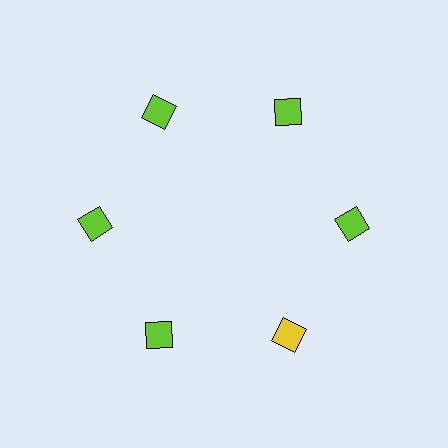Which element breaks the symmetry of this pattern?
The yellow diamond at roughly the 5 o'clock position breaks the symmetry. All other shapes are lime diamonds.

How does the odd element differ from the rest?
It has a different color: yellow instead of lime.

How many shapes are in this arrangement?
There are 6 shapes arranged in a ring pattern.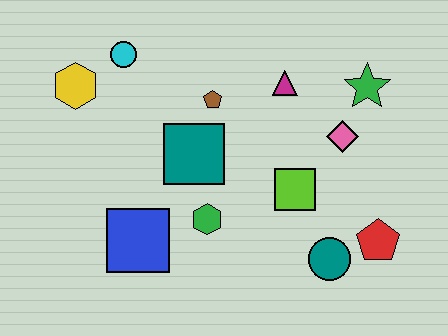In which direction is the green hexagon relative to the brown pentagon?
The green hexagon is below the brown pentagon.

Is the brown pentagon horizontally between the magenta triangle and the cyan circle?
Yes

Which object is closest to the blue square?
The green hexagon is closest to the blue square.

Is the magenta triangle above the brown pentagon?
Yes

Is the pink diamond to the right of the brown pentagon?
Yes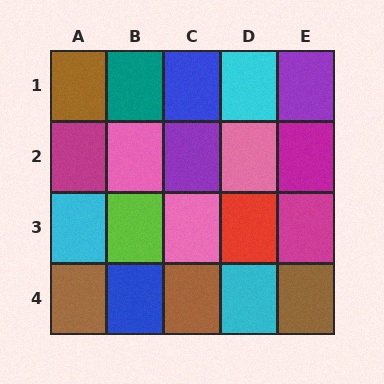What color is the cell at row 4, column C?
Brown.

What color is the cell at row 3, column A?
Cyan.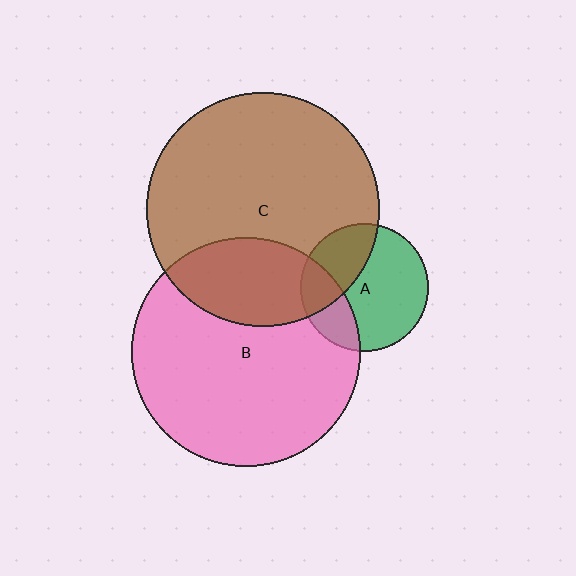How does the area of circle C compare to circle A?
Approximately 3.3 times.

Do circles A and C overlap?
Yes.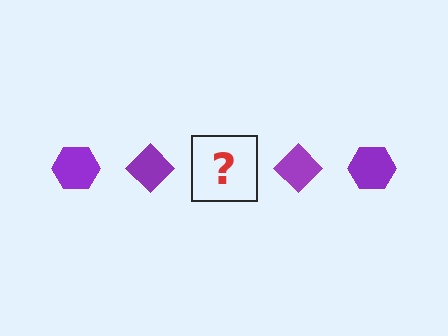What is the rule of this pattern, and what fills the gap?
The rule is that the pattern cycles through hexagon, diamond shapes in purple. The gap should be filled with a purple hexagon.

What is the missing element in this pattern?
The missing element is a purple hexagon.